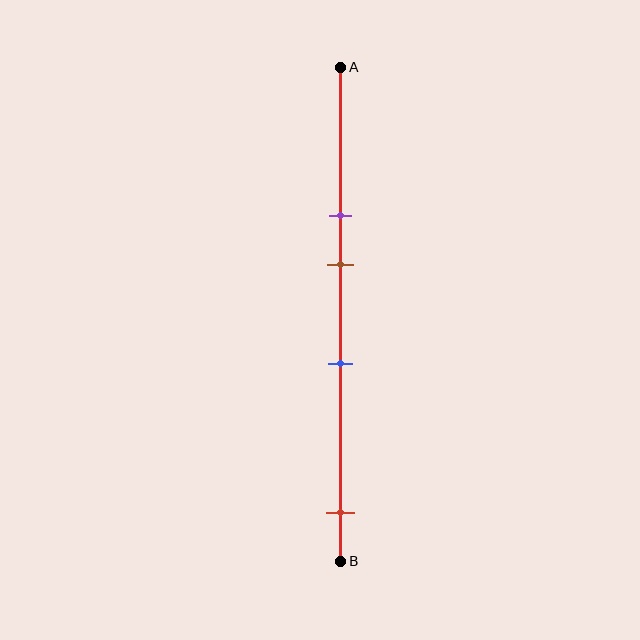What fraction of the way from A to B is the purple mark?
The purple mark is approximately 30% (0.3) of the way from A to B.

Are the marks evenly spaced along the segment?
No, the marks are not evenly spaced.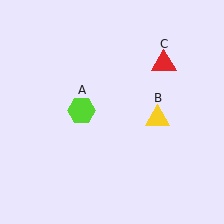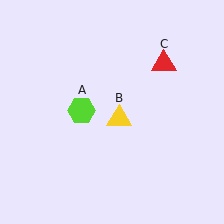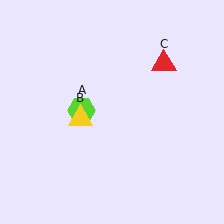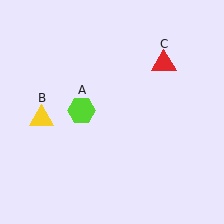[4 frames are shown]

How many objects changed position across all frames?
1 object changed position: yellow triangle (object B).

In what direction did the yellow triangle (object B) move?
The yellow triangle (object B) moved left.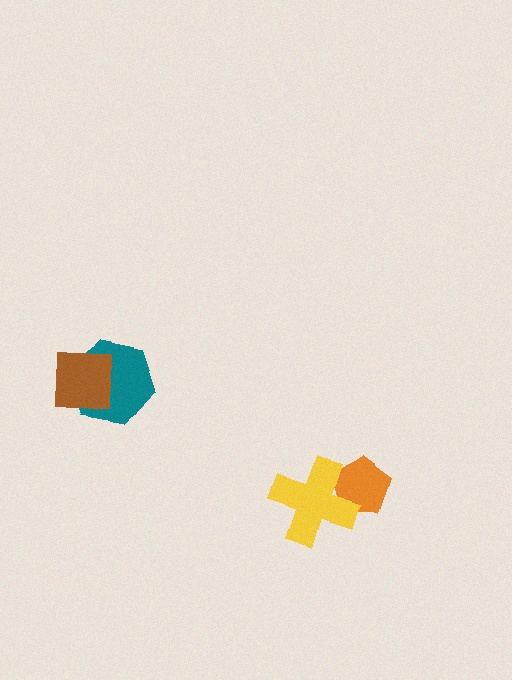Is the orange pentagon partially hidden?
Yes, it is partially covered by another shape.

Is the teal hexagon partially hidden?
Yes, it is partially covered by another shape.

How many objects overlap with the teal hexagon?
1 object overlaps with the teal hexagon.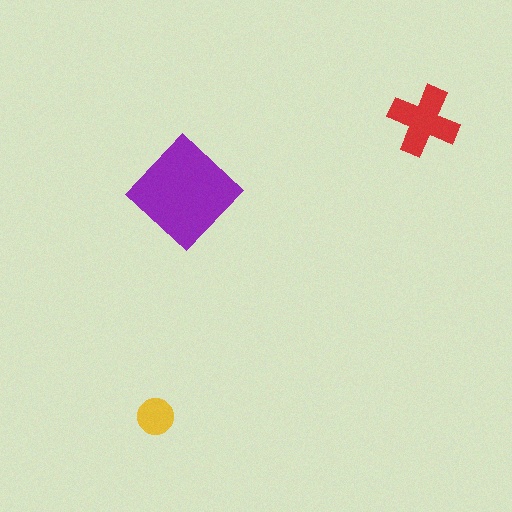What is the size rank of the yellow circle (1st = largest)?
3rd.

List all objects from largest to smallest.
The purple diamond, the red cross, the yellow circle.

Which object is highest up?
The red cross is topmost.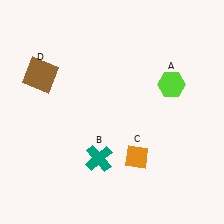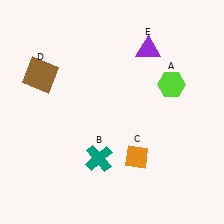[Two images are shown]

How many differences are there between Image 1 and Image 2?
There is 1 difference between the two images.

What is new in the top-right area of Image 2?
A purple triangle (E) was added in the top-right area of Image 2.